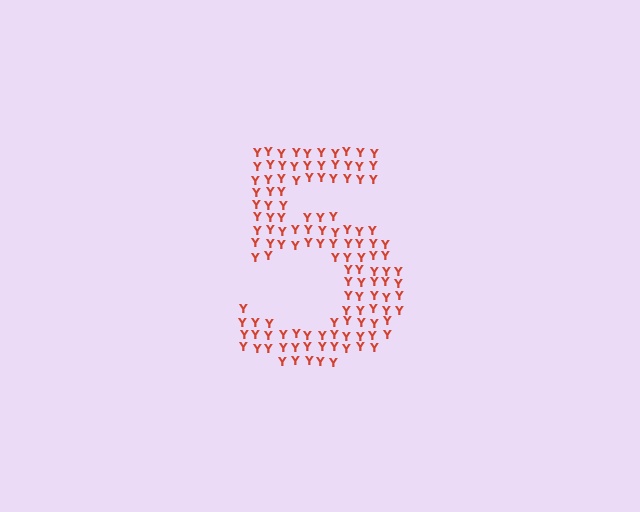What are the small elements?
The small elements are letter Y's.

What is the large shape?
The large shape is the digit 5.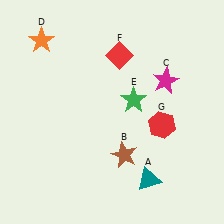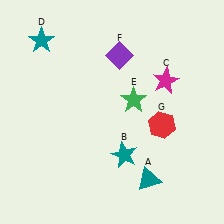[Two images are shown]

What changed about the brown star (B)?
In Image 1, B is brown. In Image 2, it changed to teal.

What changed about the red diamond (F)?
In Image 1, F is red. In Image 2, it changed to purple.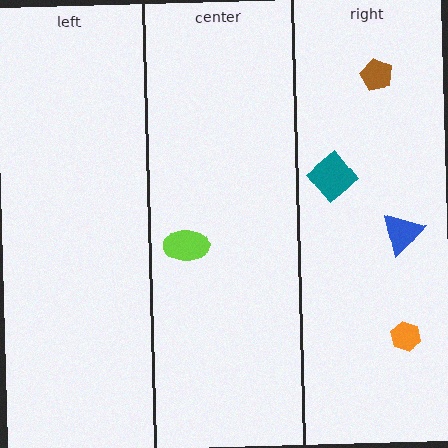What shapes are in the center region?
The lime ellipse.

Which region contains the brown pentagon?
The right region.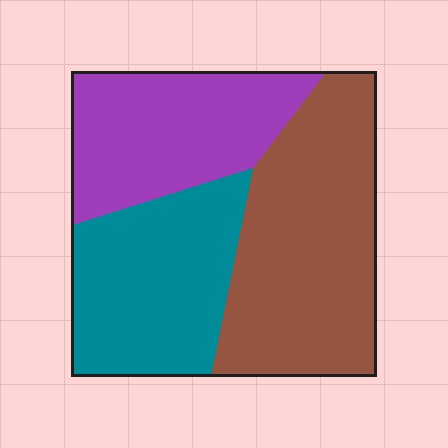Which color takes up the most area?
Brown, at roughly 40%.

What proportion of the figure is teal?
Teal takes up about one third (1/3) of the figure.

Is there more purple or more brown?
Brown.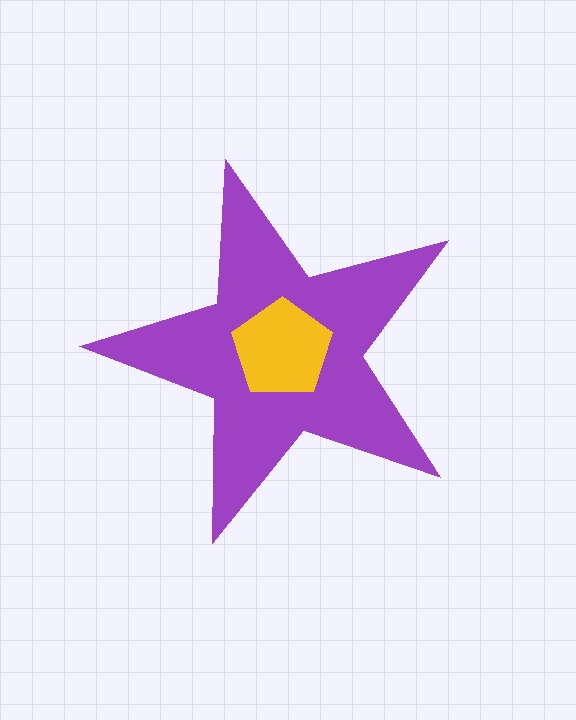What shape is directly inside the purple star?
The yellow pentagon.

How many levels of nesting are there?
2.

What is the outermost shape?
The purple star.